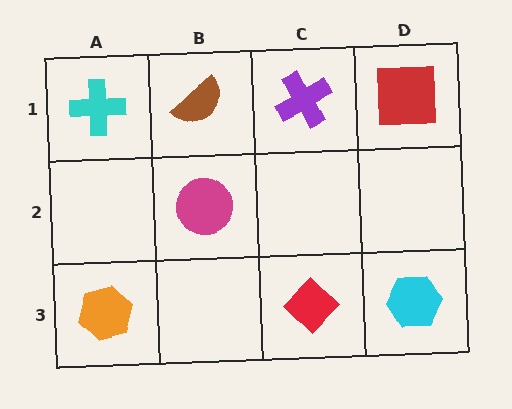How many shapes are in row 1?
4 shapes.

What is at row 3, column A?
An orange hexagon.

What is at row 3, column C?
A red diamond.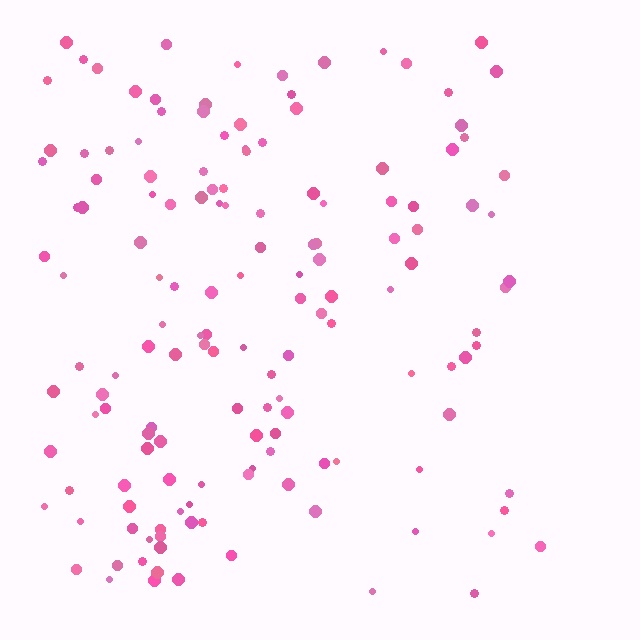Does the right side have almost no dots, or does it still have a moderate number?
Still a moderate number, just noticeably fewer than the left.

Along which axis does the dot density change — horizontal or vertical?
Horizontal.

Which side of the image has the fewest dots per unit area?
The right.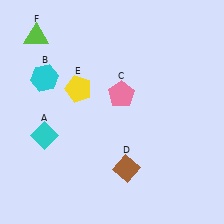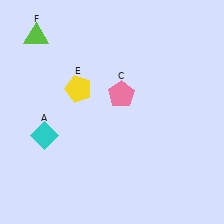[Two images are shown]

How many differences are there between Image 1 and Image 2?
There are 2 differences between the two images.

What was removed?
The cyan hexagon (B), the brown diamond (D) were removed in Image 2.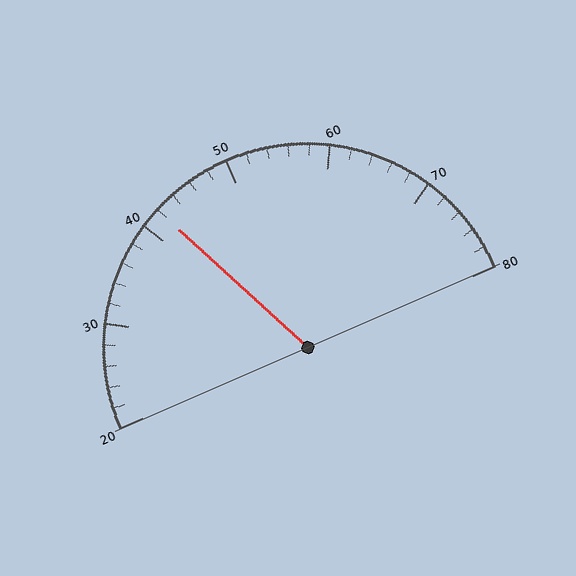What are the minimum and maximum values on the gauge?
The gauge ranges from 20 to 80.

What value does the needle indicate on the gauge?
The needle indicates approximately 42.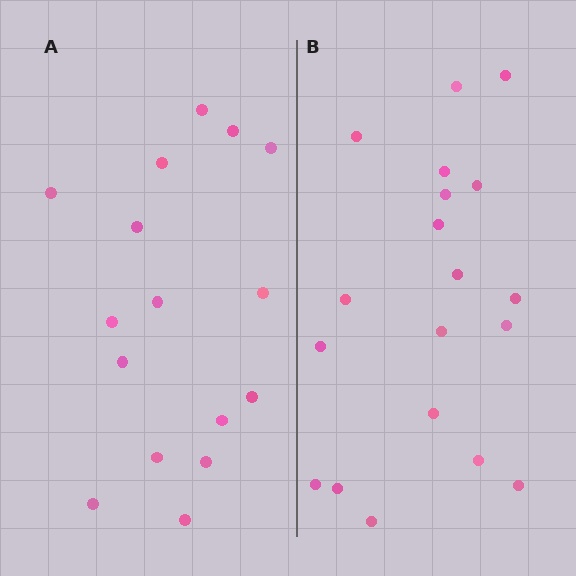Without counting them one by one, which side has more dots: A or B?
Region B (the right region) has more dots.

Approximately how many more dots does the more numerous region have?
Region B has just a few more — roughly 2 or 3 more dots than region A.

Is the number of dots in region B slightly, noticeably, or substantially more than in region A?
Region B has only slightly more — the two regions are fairly close. The ratio is roughly 1.2 to 1.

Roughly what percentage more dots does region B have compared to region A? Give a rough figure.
About 20% more.